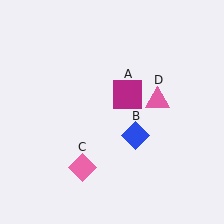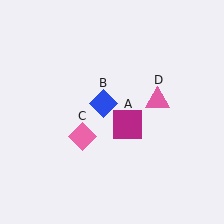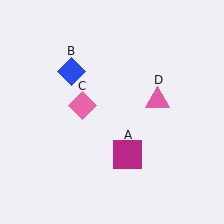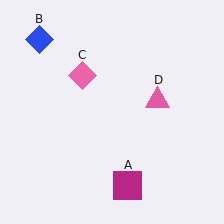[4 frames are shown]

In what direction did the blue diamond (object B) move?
The blue diamond (object B) moved up and to the left.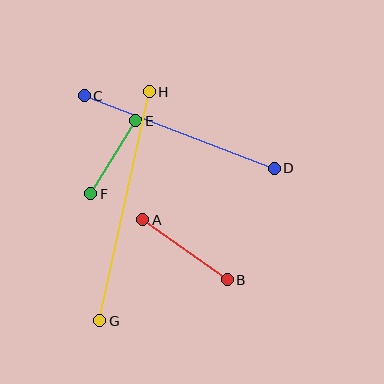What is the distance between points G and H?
The distance is approximately 235 pixels.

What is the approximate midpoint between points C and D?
The midpoint is at approximately (179, 132) pixels.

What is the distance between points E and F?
The distance is approximately 86 pixels.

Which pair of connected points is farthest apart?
Points G and H are farthest apart.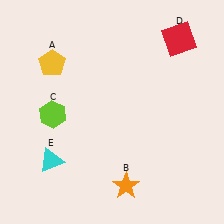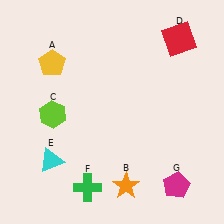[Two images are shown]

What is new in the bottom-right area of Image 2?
A magenta pentagon (G) was added in the bottom-right area of Image 2.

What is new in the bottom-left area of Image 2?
A green cross (F) was added in the bottom-left area of Image 2.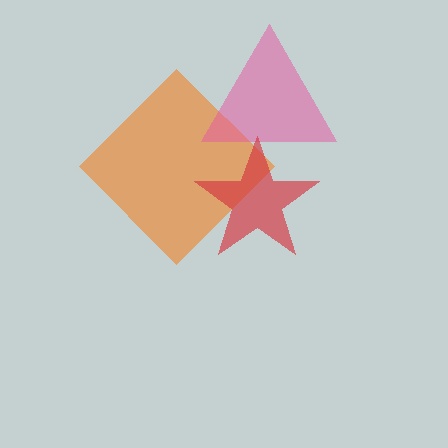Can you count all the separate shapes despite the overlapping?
Yes, there are 3 separate shapes.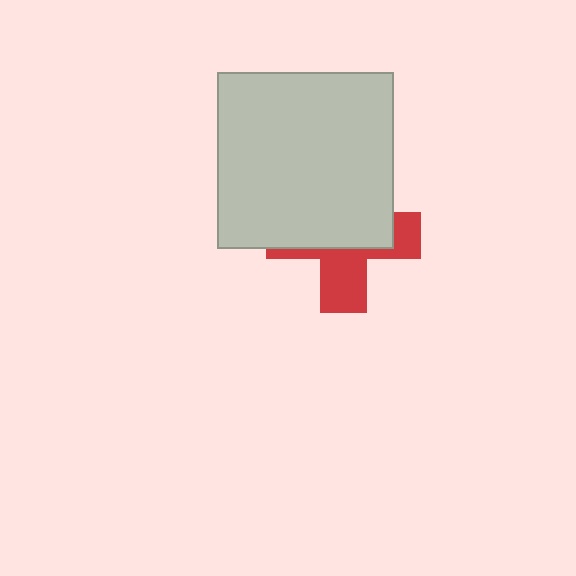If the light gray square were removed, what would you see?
You would see the complete red cross.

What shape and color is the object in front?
The object in front is a light gray square.